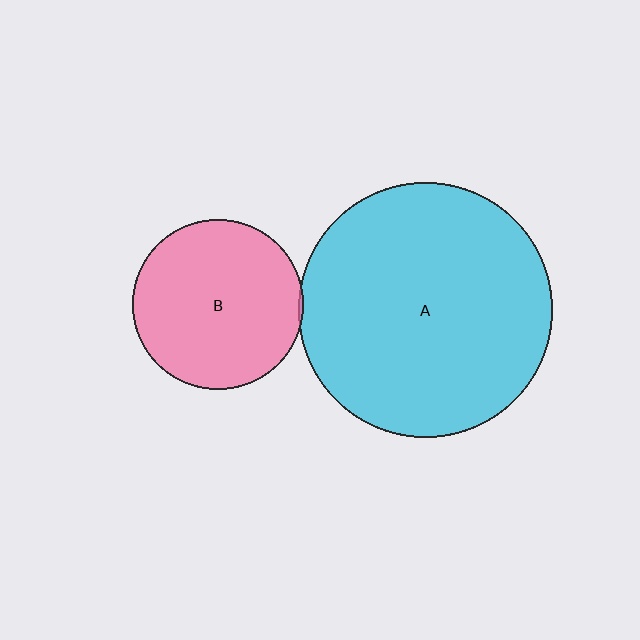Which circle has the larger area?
Circle A (cyan).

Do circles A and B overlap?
Yes.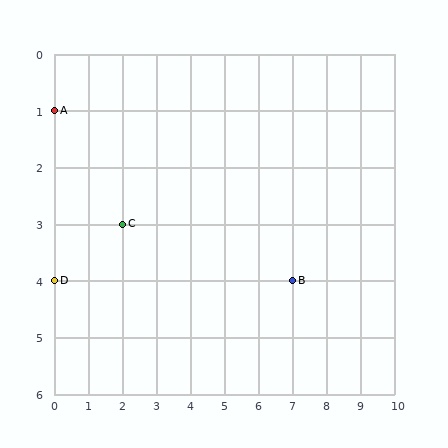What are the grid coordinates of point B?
Point B is at grid coordinates (7, 4).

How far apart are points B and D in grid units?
Points B and D are 7 columns apart.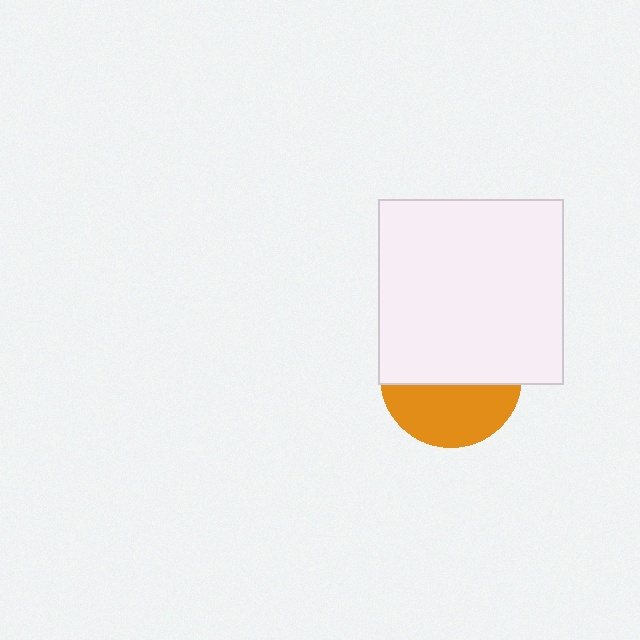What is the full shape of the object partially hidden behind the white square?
The partially hidden object is an orange circle.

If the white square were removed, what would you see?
You would see the complete orange circle.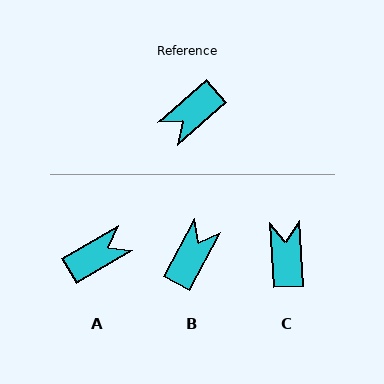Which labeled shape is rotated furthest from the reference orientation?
A, about 169 degrees away.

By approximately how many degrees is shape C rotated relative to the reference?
Approximately 128 degrees clockwise.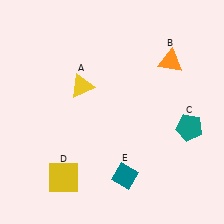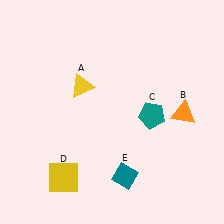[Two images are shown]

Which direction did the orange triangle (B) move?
The orange triangle (B) moved down.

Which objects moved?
The objects that moved are: the orange triangle (B), the teal pentagon (C).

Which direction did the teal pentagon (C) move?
The teal pentagon (C) moved left.